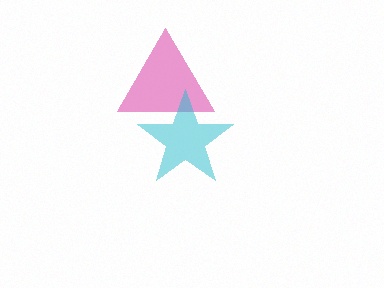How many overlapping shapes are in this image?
There are 2 overlapping shapes in the image.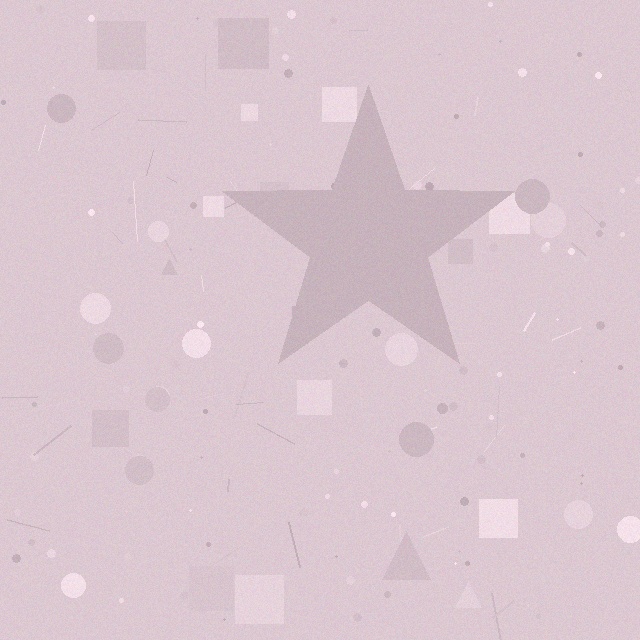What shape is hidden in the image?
A star is hidden in the image.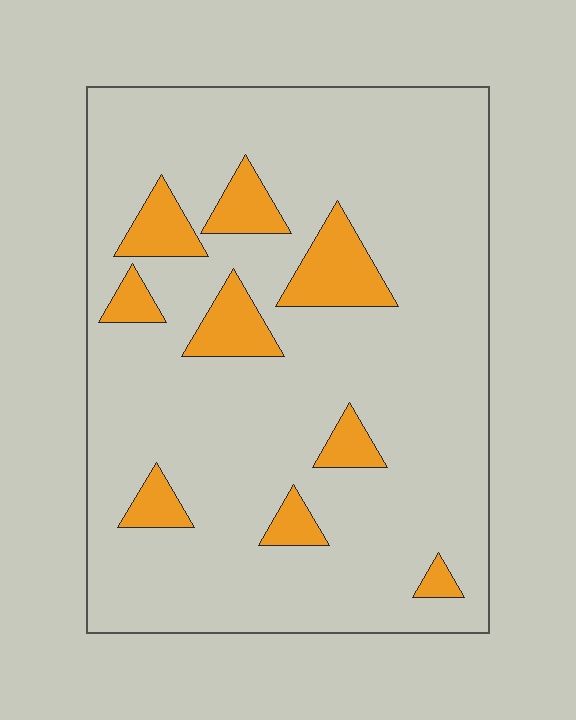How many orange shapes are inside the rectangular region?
9.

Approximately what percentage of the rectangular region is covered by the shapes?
Approximately 15%.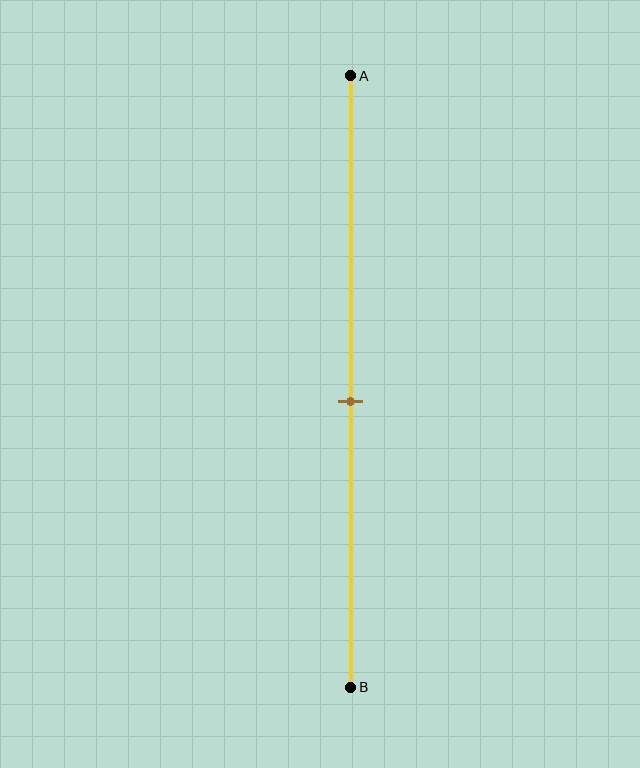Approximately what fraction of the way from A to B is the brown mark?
The brown mark is approximately 55% of the way from A to B.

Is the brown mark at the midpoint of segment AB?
No, the mark is at about 55% from A, not at the 50% midpoint.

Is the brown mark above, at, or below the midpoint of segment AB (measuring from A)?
The brown mark is below the midpoint of segment AB.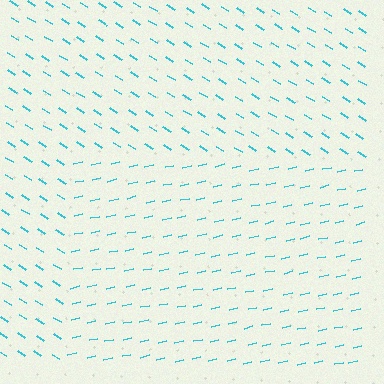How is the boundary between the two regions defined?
The boundary is defined purely by a change in line orientation (approximately 45 degrees difference). All lines are the same color and thickness.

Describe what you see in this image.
The image is filled with small cyan line segments. A rectangle region in the image has lines oriented differently from the surrounding lines, creating a visible texture boundary.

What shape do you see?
I see a rectangle.